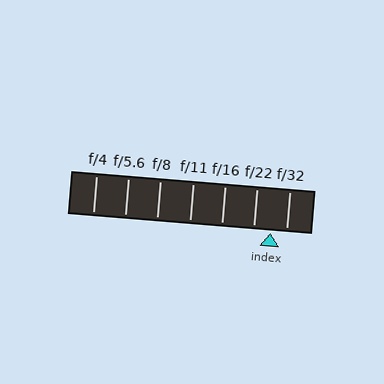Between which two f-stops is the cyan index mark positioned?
The index mark is between f/22 and f/32.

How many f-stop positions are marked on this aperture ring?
There are 7 f-stop positions marked.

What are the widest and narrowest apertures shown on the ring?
The widest aperture shown is f/4 and the narrowest is f/32.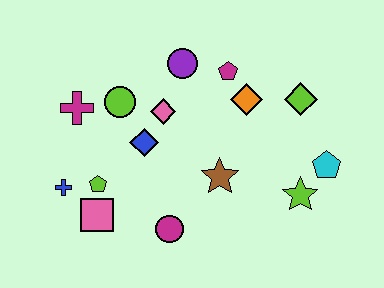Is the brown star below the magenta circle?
No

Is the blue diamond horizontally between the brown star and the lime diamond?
No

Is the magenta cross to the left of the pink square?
Yes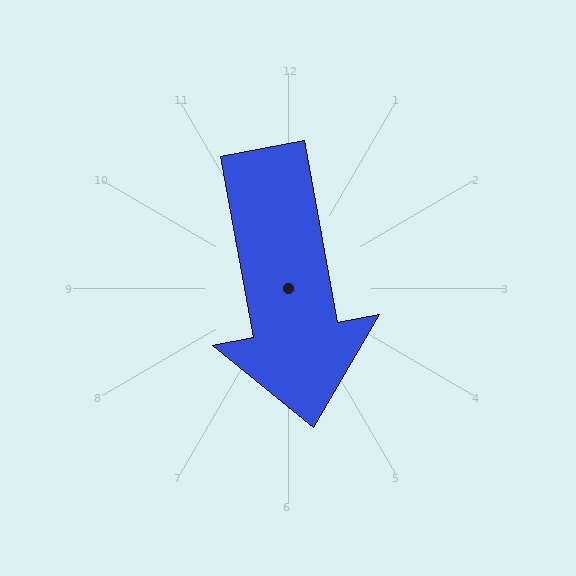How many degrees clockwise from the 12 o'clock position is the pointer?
Approximately 170 degrees.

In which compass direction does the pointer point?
South.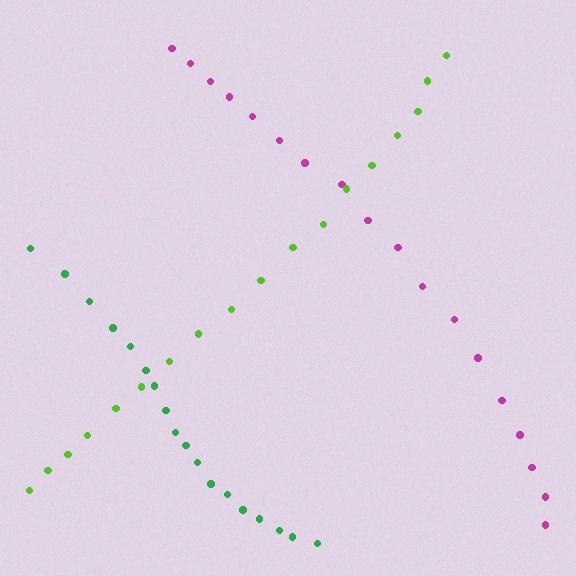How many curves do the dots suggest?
There are 3 distinct paths.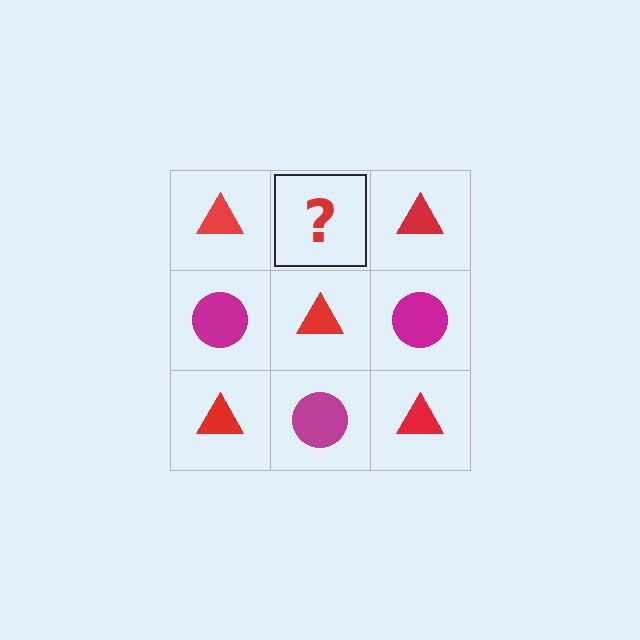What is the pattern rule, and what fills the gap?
The rule is that it alternates red triangle and magenta circle in a checkerboard pattern. The gap should be filled with a magenta circle.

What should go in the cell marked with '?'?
The missing cell should contain a magenta circle.